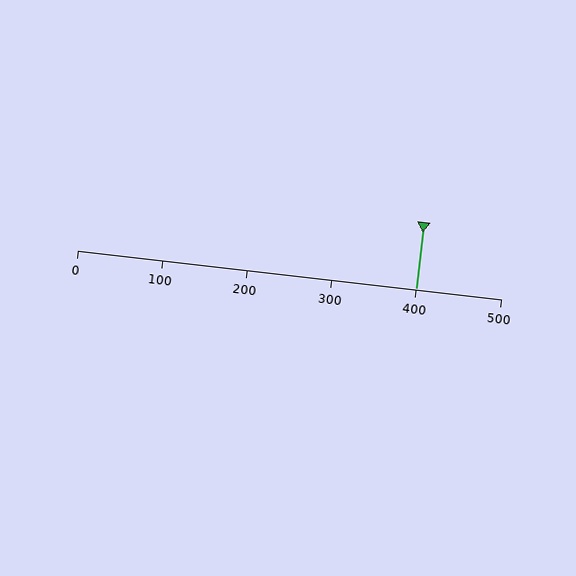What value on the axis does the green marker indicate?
The marker indicates approximately 400.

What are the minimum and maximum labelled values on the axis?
The axis runs from 0 to 500.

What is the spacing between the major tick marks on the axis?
The major ticks are spaced 100 apart.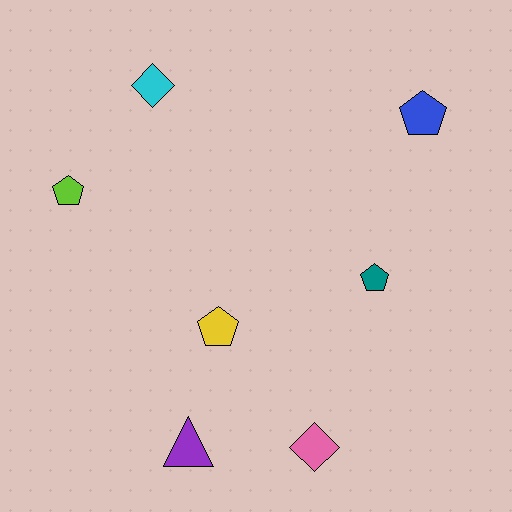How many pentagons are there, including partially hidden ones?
There are 4 pentagons.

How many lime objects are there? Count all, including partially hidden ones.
There is 1 lime object.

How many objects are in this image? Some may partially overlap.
There are 7 objects.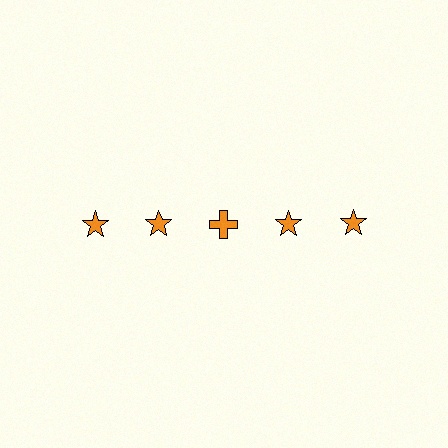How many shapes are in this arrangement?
There are 5 shapes arranged in a grid pattern.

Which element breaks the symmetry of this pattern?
The orange cross in the top row, center column breaks the symmetry. All other shapes are orange stars.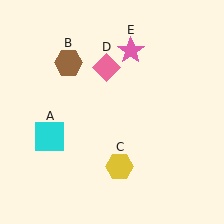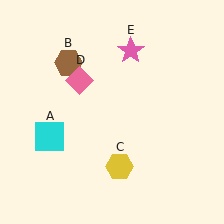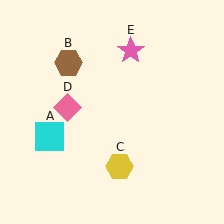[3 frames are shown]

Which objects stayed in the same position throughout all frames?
Cyan square (object A) and brown hexagon (object B) and yellow hexagon (object C) and pink star (object E) remained stationary.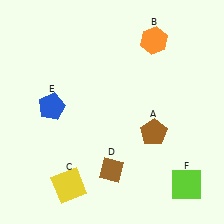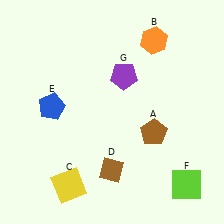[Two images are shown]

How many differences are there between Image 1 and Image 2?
There is 1 difference between the two images.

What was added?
A purple pentagon (G) was added in Image 2.